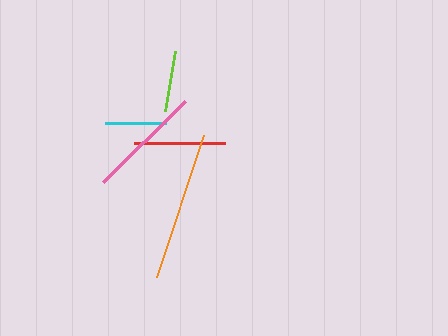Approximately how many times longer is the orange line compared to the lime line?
The orange line is approximately 2.5 times the length of the lime line.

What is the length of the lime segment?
The lime segment is approximately 60 pixels long.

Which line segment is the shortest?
The lime line is the shortest at approximately 60 pixels.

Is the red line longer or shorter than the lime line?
The red line is longer than the lime line.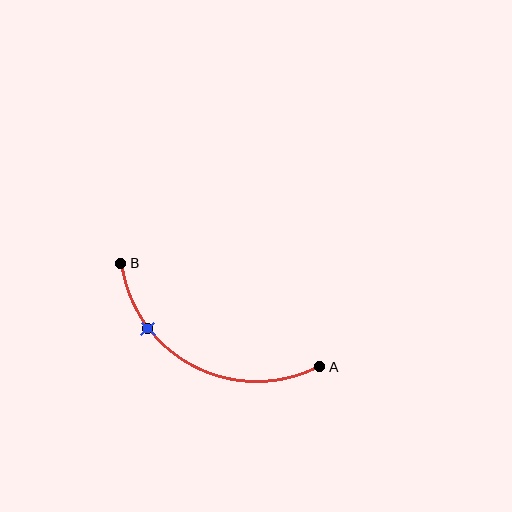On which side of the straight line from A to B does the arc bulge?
The arc bulges below the straight line connecting A and B.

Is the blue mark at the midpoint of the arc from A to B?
No. The blue mark lies on the arc but is closer to endpoint B. The arc midpoint would be at the point on the curve equidistant along the arc from both A and B.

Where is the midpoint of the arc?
The arc midpoint is the point on the curve farthest from the straight line joining A and B. It sits below that line.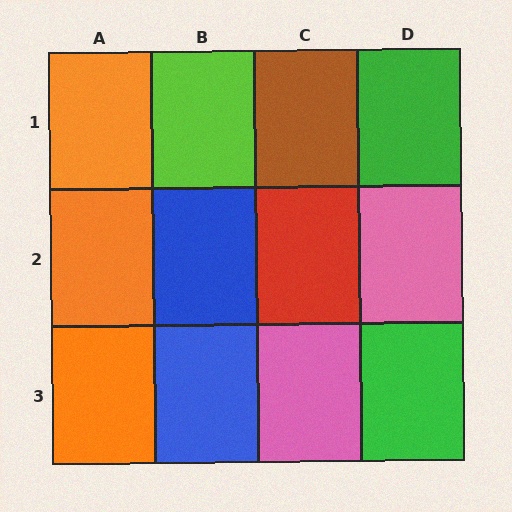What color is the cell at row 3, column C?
Pink.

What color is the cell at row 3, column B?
Blue.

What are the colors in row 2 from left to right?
Orange, blue, red, pink.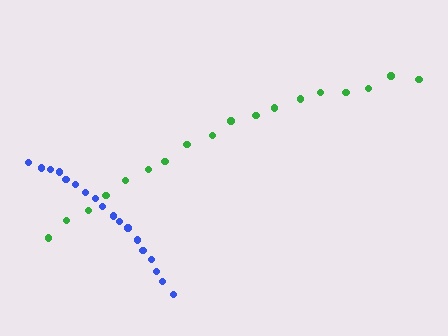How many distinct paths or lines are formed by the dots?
There are 2 distinct paths.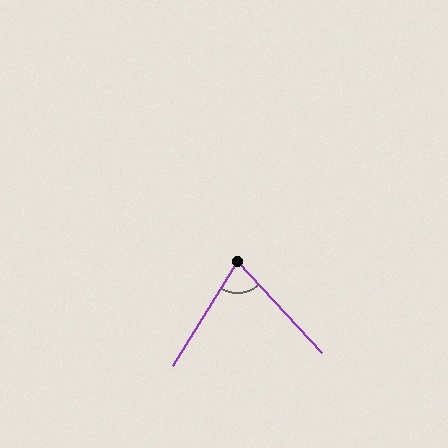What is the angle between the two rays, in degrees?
Approximately 75 degrees.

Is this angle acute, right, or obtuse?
It is acute.